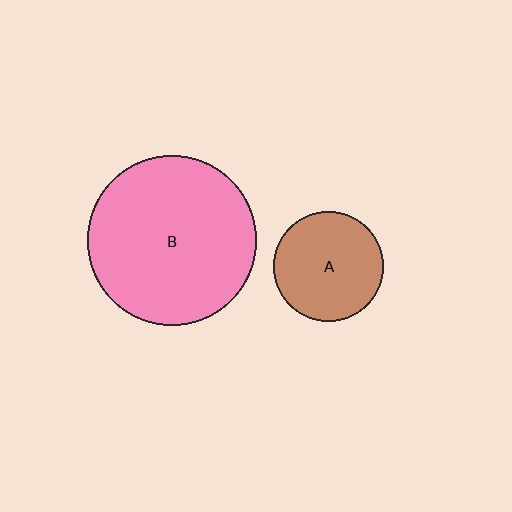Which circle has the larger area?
Circle B (pink).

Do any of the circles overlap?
No, none of the circles overlap.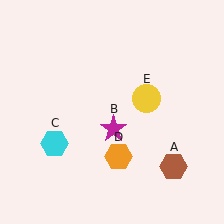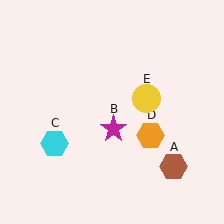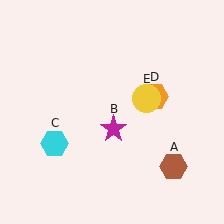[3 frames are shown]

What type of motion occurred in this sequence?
The orange hexagon (object D) rotated counterclockwise around the center of the scene.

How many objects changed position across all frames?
1 object changed position: orange hexagon (object D).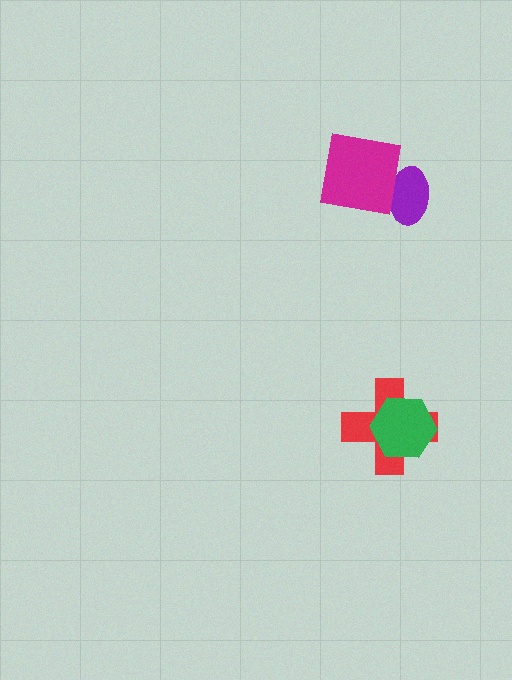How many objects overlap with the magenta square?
1 object overlaps with the magenta square.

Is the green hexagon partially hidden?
No, no other shape covers it.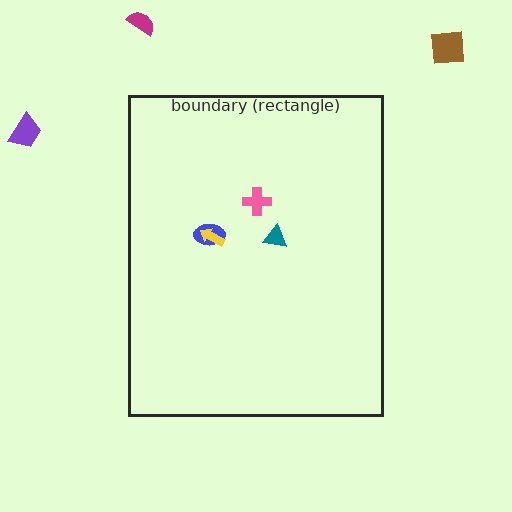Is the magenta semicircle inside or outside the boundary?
Outside.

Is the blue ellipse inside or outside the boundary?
Inside.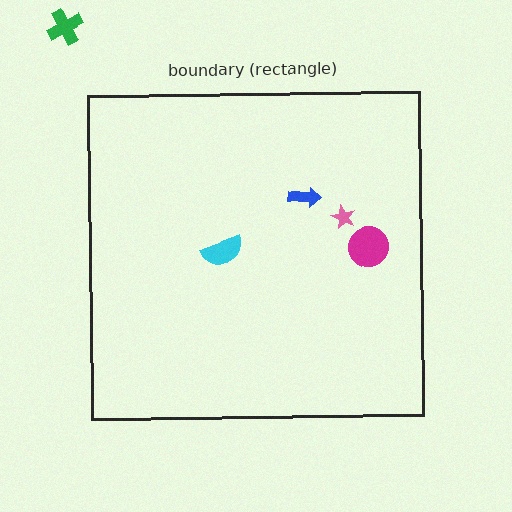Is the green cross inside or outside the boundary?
Outside.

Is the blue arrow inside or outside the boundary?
Inside.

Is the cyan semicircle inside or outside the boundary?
Inside.